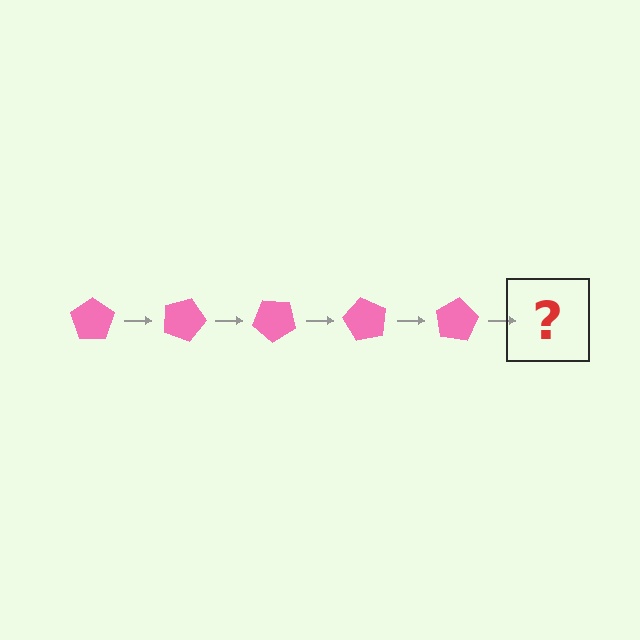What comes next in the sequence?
The next element should be a pink pentagon rotated 100 degrees.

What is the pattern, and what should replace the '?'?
The pattern is that the pentagon rotates 20 degrees each step. The '?' should be a pink pentagon rotated 100 degrees.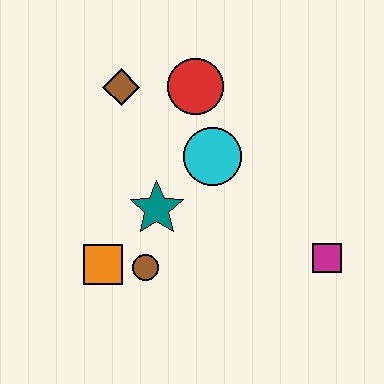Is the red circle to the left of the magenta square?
Yes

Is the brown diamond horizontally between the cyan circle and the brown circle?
No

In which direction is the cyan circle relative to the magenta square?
The cyan circle is to the left of the magenta square.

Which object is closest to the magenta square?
The cyan circle is closest to the magenta square.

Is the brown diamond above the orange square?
Yes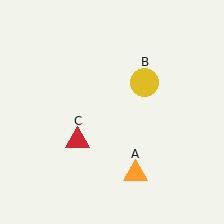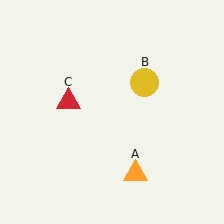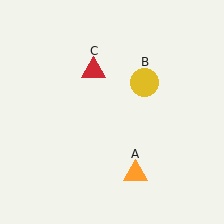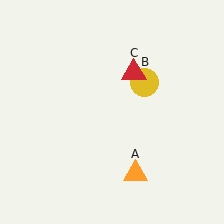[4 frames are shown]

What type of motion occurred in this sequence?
The red triangle (object C) rotated clockwise around the center of the scene.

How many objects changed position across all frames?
1 object changed position: red triangle (object C).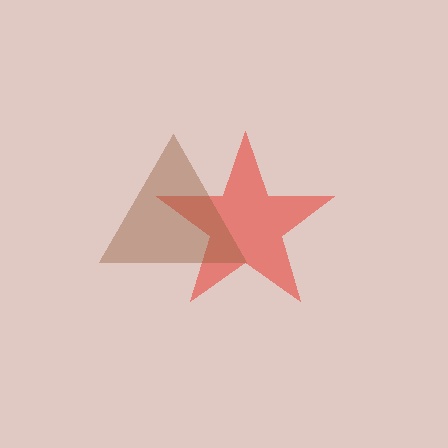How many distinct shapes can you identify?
There are 2 distinct shapes: a red star, a brown triangle.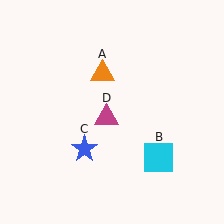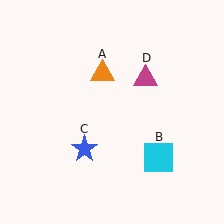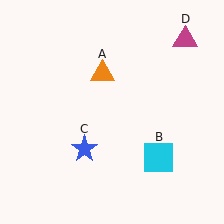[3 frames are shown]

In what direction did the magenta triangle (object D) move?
The magenta triangle (object D) moved up and to the right.